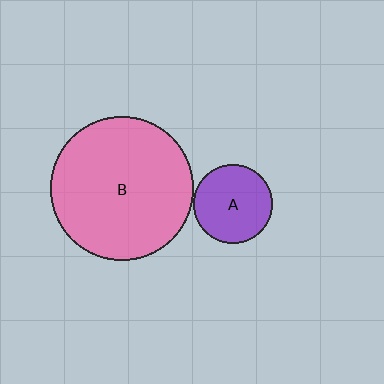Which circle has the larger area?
Circle B (pink).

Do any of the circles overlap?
No, none of the circles overlap.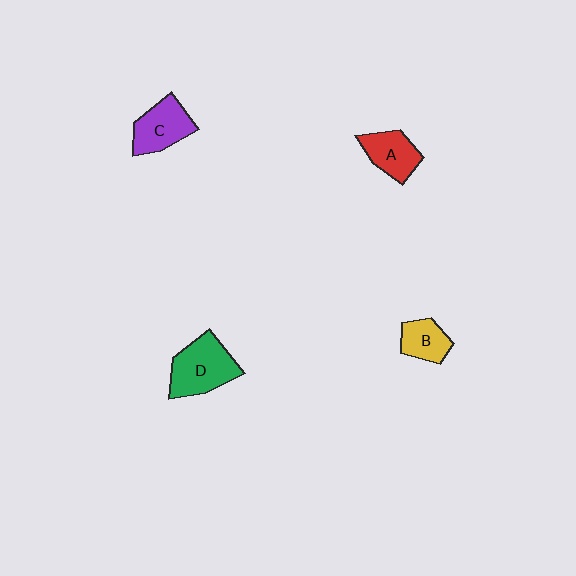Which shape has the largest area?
Shape D (green).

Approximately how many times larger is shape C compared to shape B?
Approximately 1.4 times.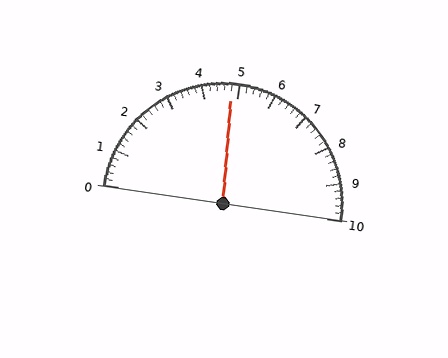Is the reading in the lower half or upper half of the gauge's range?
The reading is in the lower half of the range (0 to 10).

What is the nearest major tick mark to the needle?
The nearest major tick mark is 5.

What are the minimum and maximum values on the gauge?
The gauge ranges from 0 to 10.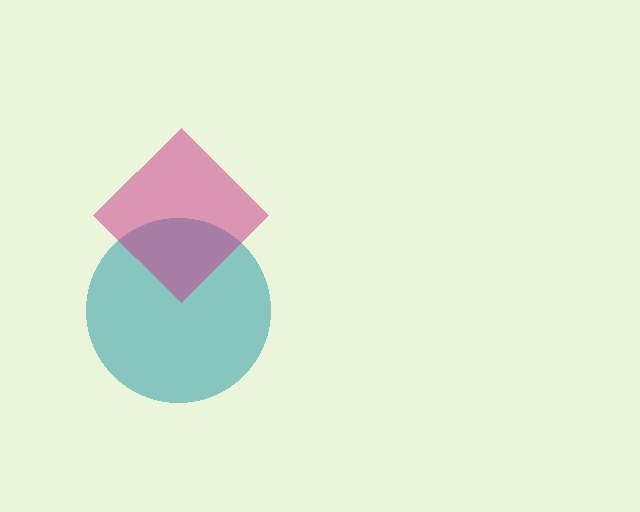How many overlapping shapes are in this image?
There are 2 overlapping shapes in the image.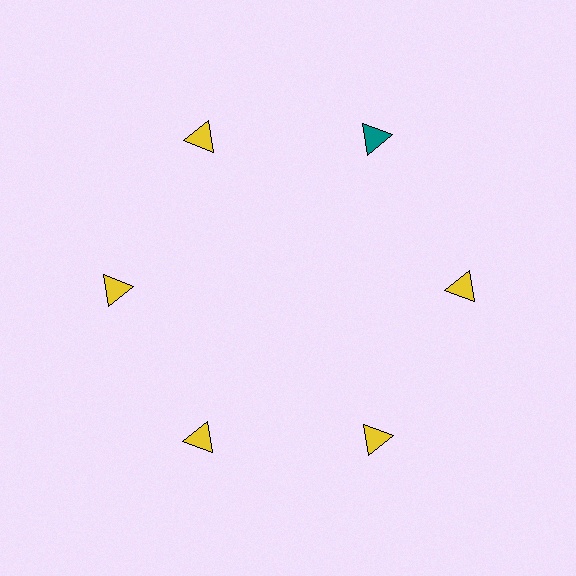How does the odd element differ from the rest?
It has a different color: teal instead of yellow.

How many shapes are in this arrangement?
There are 6 shapes arranged in a ring pattern.